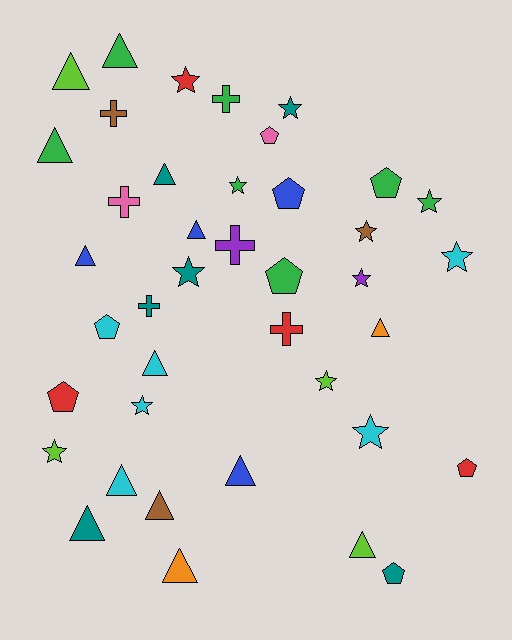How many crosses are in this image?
There are 6 crosses.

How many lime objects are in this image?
There are 4 lime objects.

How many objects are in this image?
There are 40 objects.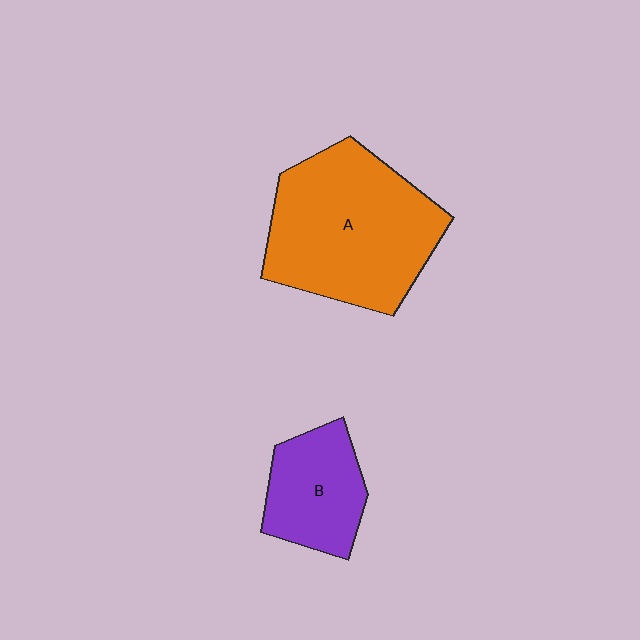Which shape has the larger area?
Shape A (orange).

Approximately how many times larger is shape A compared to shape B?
Approximately 2.1 times.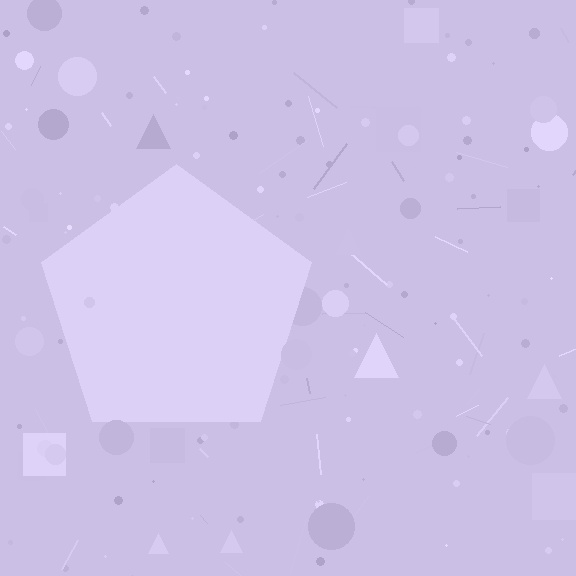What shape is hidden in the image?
A pentagon is hidden in the image.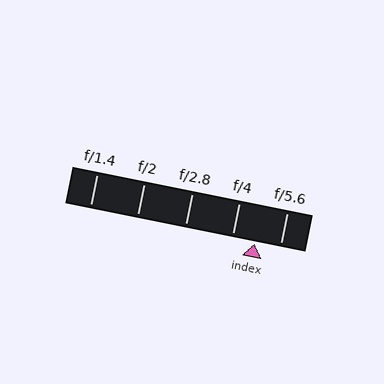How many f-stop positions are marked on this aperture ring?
There are 5 f-stop positions marked.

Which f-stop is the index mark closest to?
The index mark is closest to f/4.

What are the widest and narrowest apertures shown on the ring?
The widest aperture shown is f/1.4 and the narrowest is f/5.6.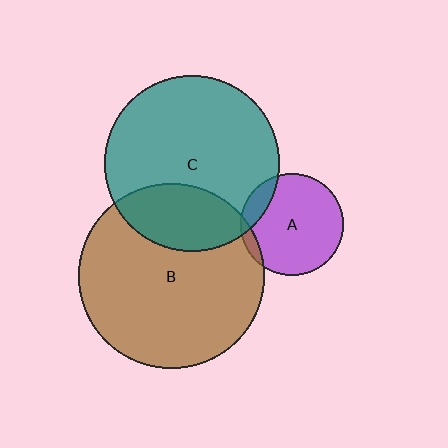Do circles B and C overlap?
Yes.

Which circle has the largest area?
Circle B (brown).